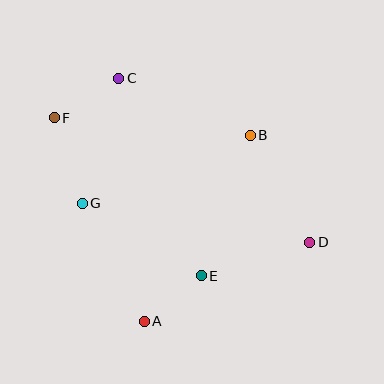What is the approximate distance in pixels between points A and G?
The distance between A and G is approximately 133 pixels.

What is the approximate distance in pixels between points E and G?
The distance between E and G is approximately 139 pixels.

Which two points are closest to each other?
Points A and E are closest to each other.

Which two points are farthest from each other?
Points D and F are farthest from each other.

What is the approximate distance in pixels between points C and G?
The distance between C and G is approximately 131 pixels.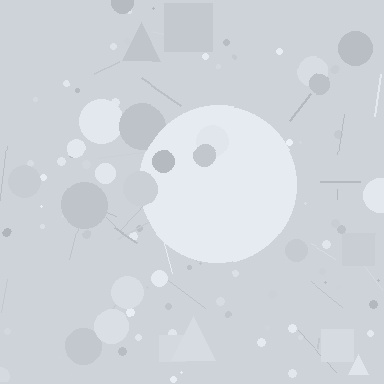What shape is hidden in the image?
A circle is hidden in the image.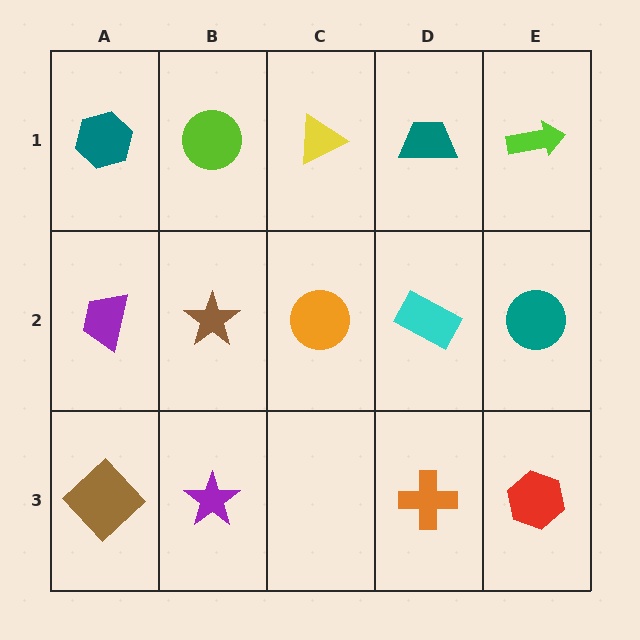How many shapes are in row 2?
5 shapes.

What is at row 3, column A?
A brown diamond.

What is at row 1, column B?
A lime circle.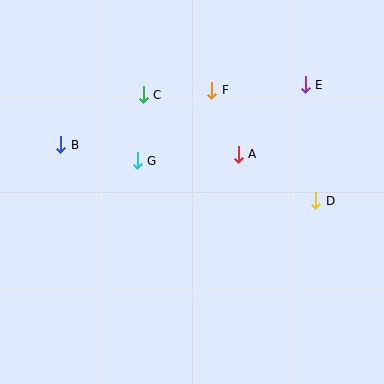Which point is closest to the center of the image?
Point A at (238, 154) is closest to the center.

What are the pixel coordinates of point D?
Point D is at (316, 201).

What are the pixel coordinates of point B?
Point B is at (61, 145).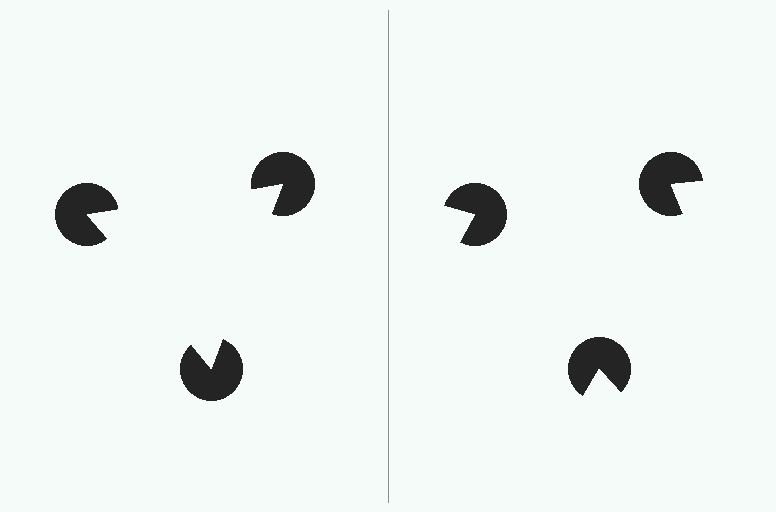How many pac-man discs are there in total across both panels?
6 — 3 on each side.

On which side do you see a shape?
An illusory triangle appears on the left side. On the right side the wedge cuts are rotated, so no coherent shape forms.